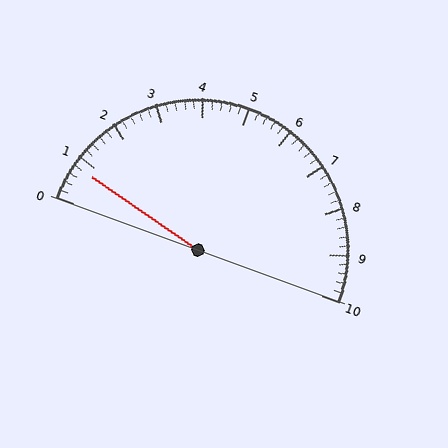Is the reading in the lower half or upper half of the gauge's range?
The reading is in the lower half of the range (0 to 10).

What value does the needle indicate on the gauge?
The needle indicates approximately 0.8.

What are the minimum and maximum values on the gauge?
The gauge ranges from 0 to 10.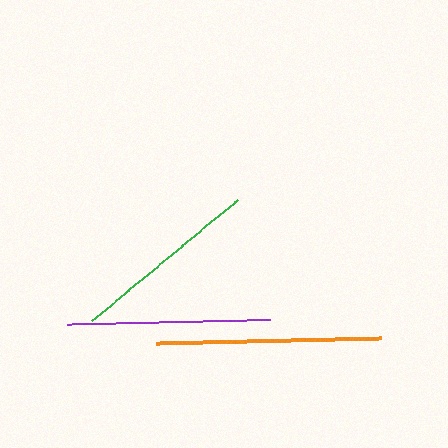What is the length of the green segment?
The green segment is approximately 190 pixels long.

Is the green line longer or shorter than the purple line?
The purple line is longer than the green line.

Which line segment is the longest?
The orange line is the longest at approximately 225 pixels.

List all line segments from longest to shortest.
From longest to shortest: orange, purple, green.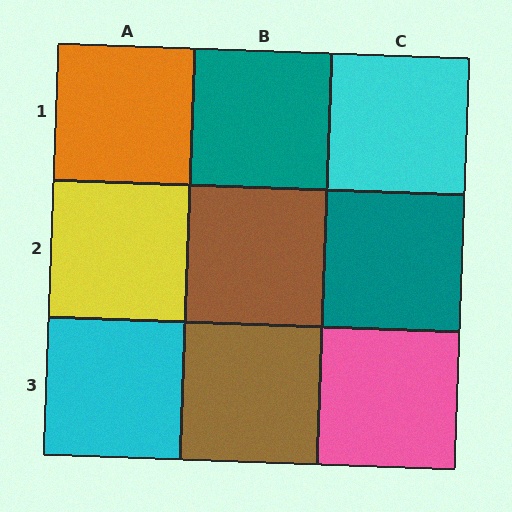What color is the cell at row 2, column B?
Brown.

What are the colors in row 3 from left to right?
Cyan, brown, pink.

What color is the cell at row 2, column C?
Teal.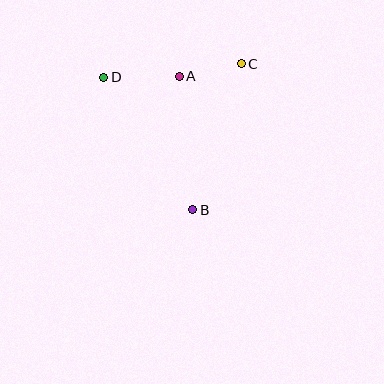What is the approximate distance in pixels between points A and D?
The distance between A and D is approximately 75 pixels.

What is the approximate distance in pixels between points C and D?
The distance between C and D is approximately 138 pixels.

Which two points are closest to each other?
Points A and C are closest to each other.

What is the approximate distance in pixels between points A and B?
The distance between A and B is approximately 134 pixels.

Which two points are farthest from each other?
Points B and D are farthest from each other.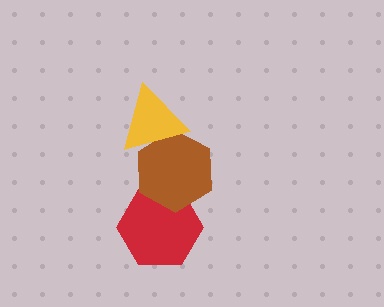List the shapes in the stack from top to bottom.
From top to bottom: the yellow triangle, the brown hexagon, the red hexagon.